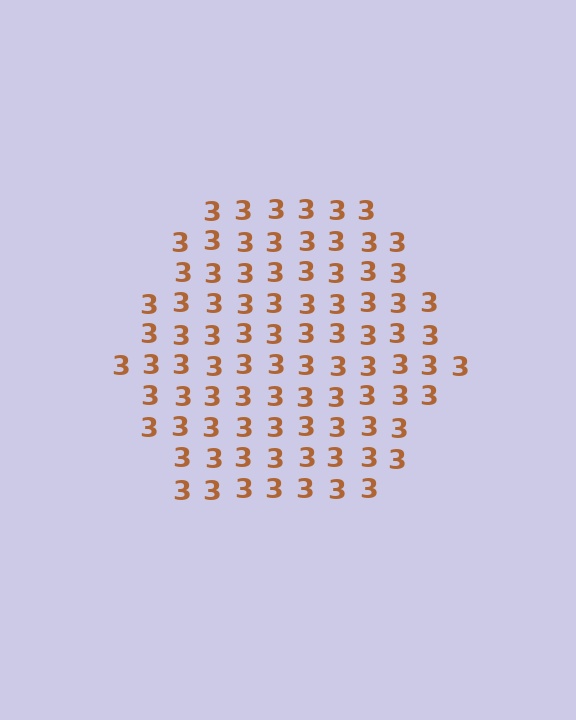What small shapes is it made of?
It is made of small digit 3's.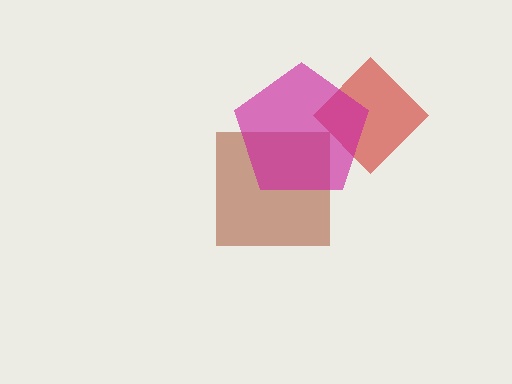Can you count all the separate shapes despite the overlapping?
Yes, there are 3 separate shapes.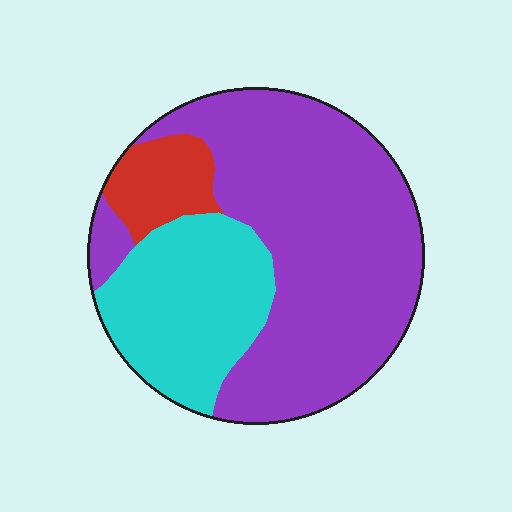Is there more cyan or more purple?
Purple.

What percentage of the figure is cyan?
Cyan takes up about one quarter (1/4) of the figure.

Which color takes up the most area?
Purple, at roughly 65%.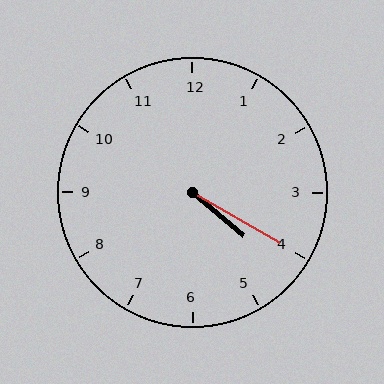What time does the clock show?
4:20.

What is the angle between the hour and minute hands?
Approximately 10 degrees.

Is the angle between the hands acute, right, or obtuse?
It is acute.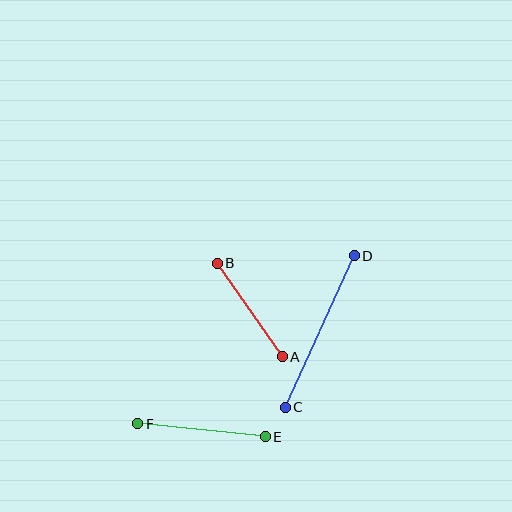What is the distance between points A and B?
The distance is approximately 114 pixels.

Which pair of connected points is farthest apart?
Points C and D are farthest apart.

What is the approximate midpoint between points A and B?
The midpoint is at approximately (250, 310) pixels.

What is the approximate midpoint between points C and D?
The midpoint is at approximately (320, 332) pixels.